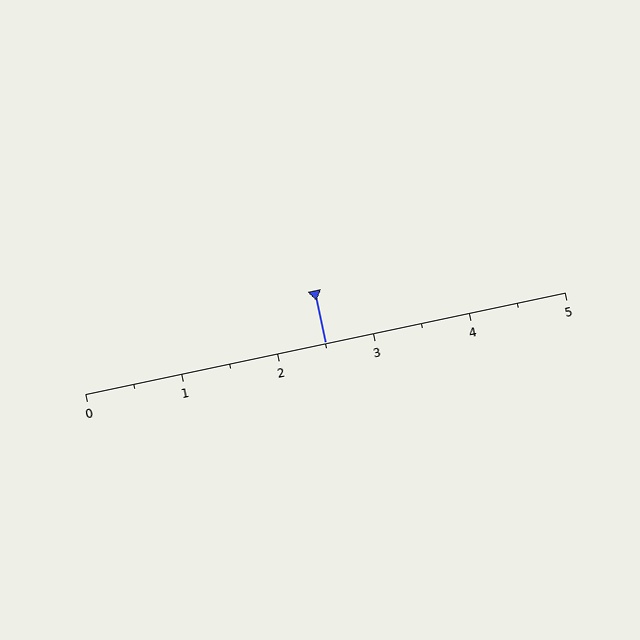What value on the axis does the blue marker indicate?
The marker indicates approximately 2.5.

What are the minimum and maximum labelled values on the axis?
The axis runs from 0 to 5.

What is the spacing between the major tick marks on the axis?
The major ticks are spaced 1 apart.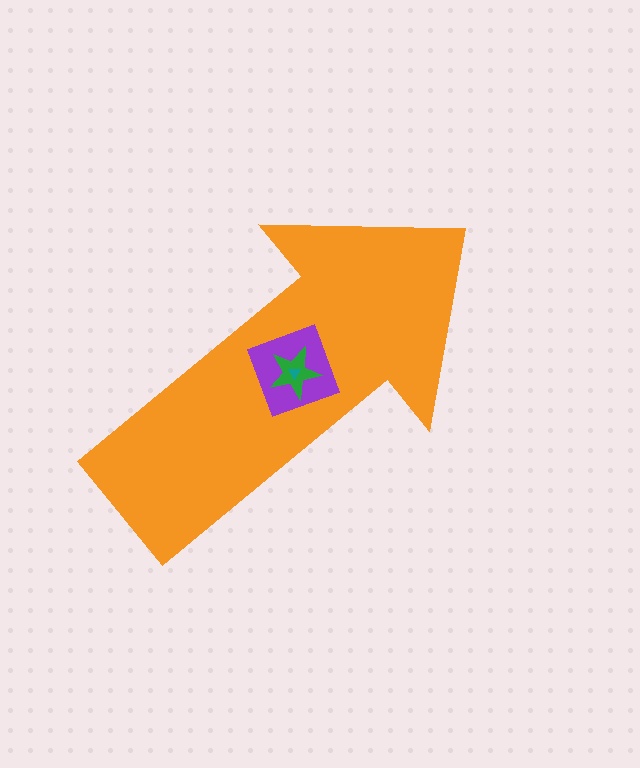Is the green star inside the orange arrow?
Yes.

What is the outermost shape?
The orange arrow.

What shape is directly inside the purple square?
The green star.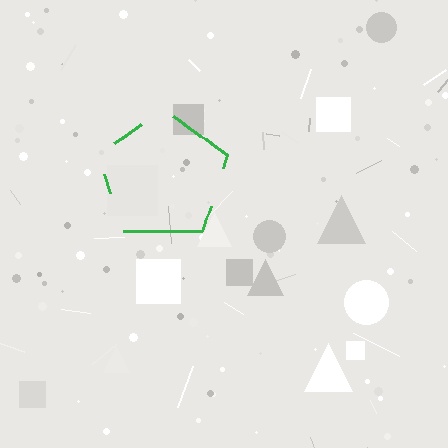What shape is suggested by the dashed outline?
The dashed outline suggests a pentagon.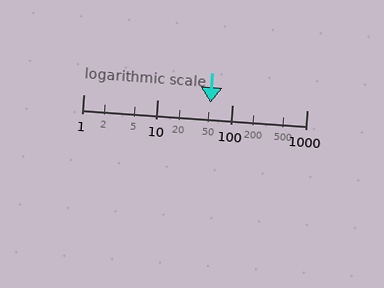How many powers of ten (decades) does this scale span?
The scale spans 3 decades, from 1 to 1000.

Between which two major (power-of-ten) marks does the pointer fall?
The pointer is between 10 and 100.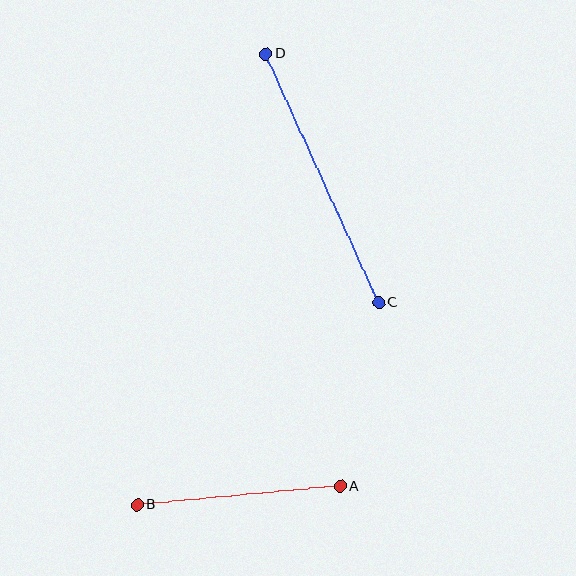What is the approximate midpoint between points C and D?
The midpoint is at approximately (322, 178) pixels.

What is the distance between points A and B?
The distance is approximately 203 pixels.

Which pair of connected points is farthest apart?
Points C and D are farthest apart.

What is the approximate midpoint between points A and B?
The midpoint is at approximately (239, 496) pixels.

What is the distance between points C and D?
The distance is approximately 273 pixels.